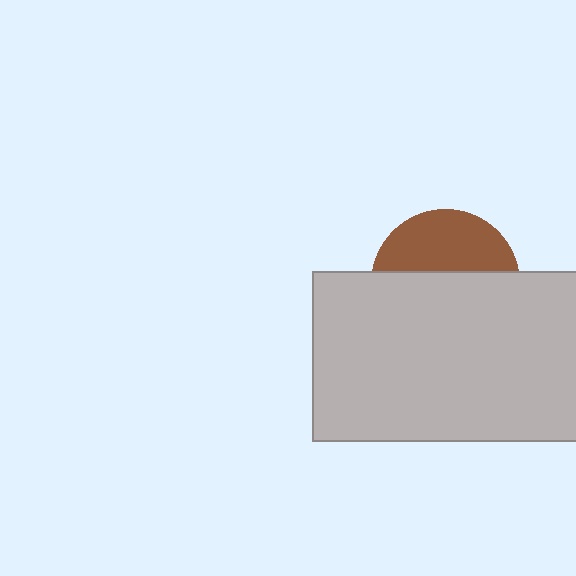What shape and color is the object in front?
The object in front is a light gray rectangle.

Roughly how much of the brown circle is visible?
A small part of it is visible (roughly 40%).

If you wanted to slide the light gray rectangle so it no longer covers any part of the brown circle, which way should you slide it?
Slide it down — that is the most direct way to separate the two shapes.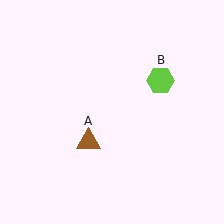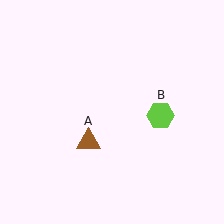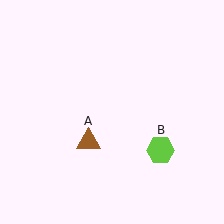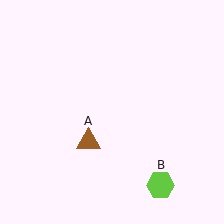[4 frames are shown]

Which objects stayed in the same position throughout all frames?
Brown triangle (object A) remained stationary.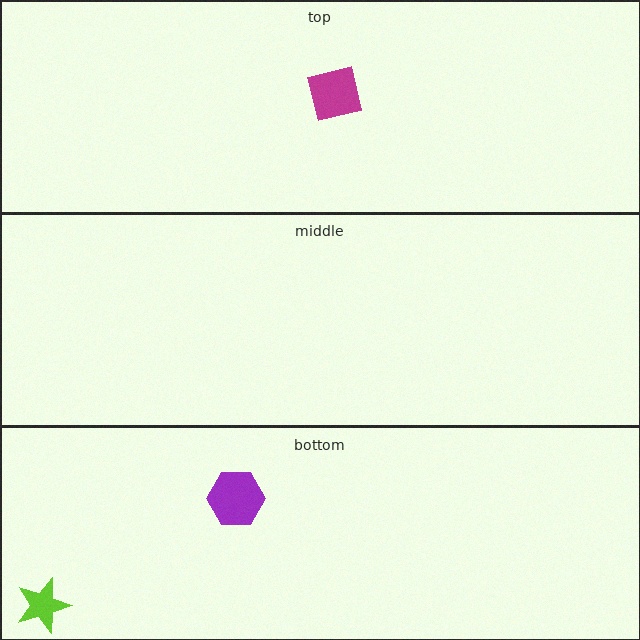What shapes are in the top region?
The magenta square.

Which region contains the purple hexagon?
The bottom region.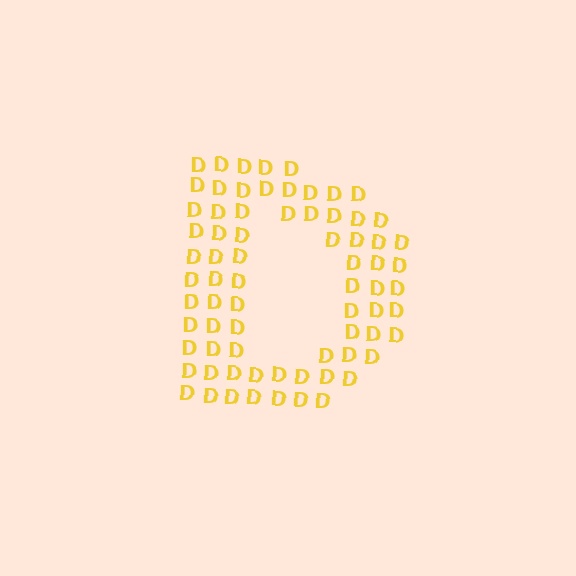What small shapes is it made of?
It is made of small letter D's.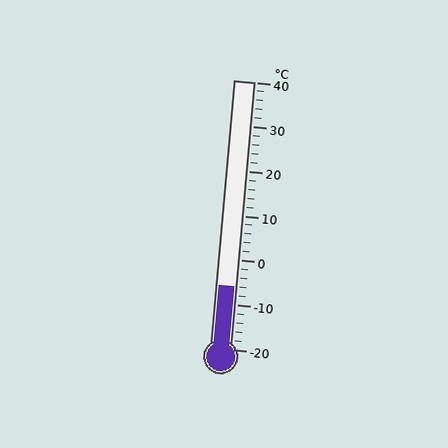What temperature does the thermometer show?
The thermometer shows approximately -6°C.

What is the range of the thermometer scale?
The thermometer scale ranges from -20°C to 40°C.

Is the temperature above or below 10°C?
The temperature is below 10°C.